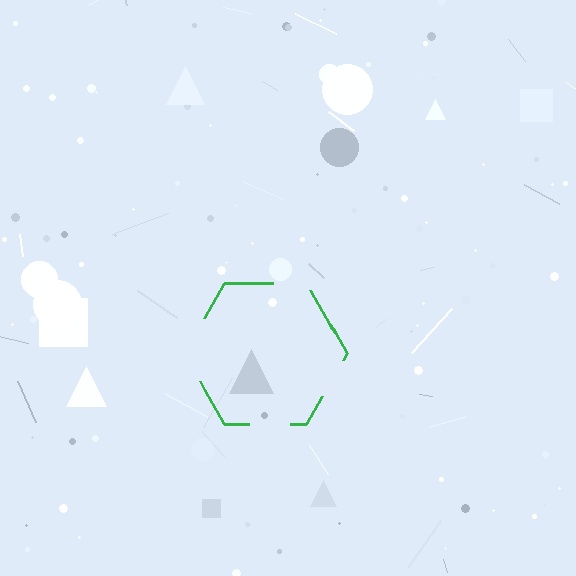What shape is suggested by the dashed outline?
The dashed outline suggests a hexagon.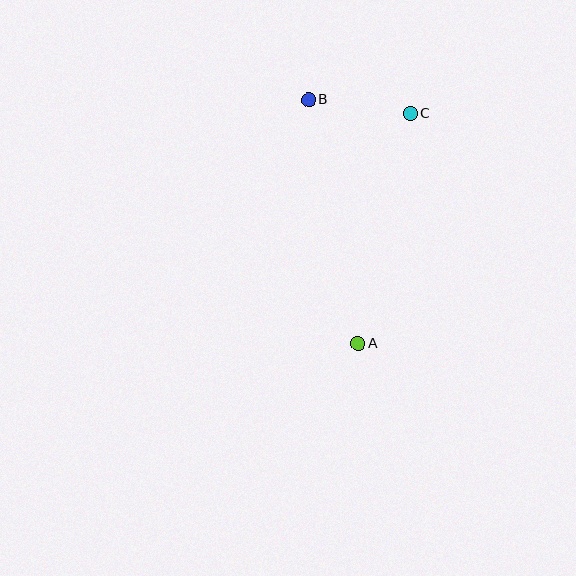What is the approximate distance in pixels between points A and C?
The distance between A and C is approximately 236 pixels.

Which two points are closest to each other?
Points B and C are closest to each other.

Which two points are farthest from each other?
Points A and B are farthest from each other.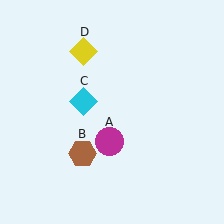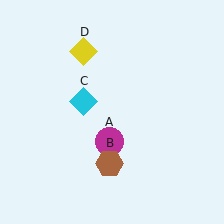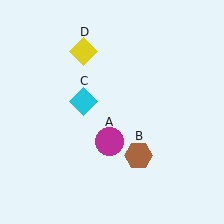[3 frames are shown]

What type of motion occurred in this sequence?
The brown hexagon (object B) rotated counterclockwise around the center of the scene.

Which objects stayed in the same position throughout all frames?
Magenta circle (object A) and cyan diamond (object C) and yellow diamond (object D) remained stationary.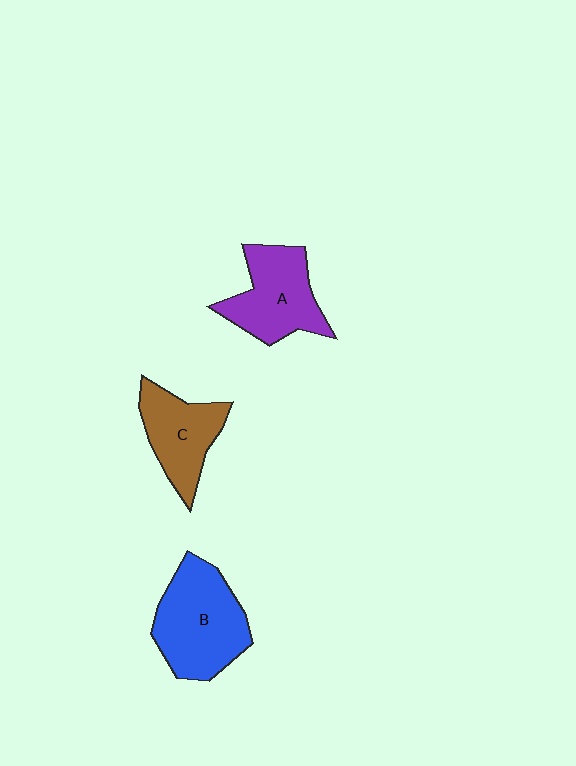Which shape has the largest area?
Shape B (blue).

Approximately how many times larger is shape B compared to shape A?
Approximately 1.2 times.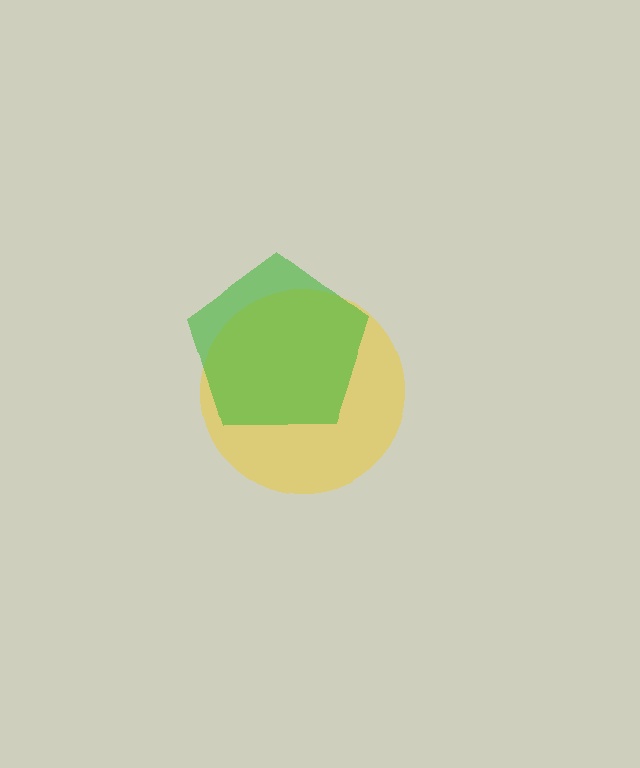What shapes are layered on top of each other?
The layered shapes are: a yellow circle, a green pentagon.